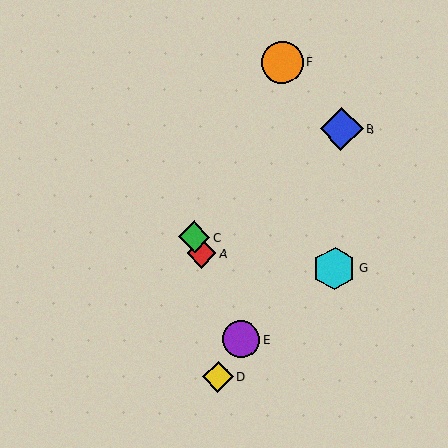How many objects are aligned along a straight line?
3 objects (A, C, E) are aligned along a straight line.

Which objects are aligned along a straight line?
Objects A, C, E are aligned along a straight line.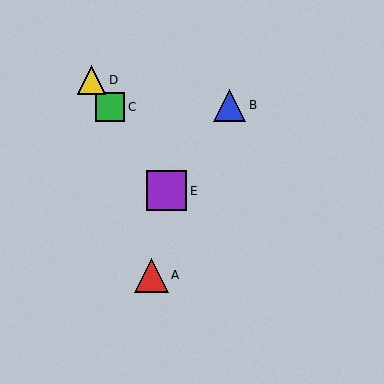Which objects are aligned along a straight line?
Objects C, D, E are aligned along a straight line.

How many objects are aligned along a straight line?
3 objects (C, D, E) are aligned along a straight line.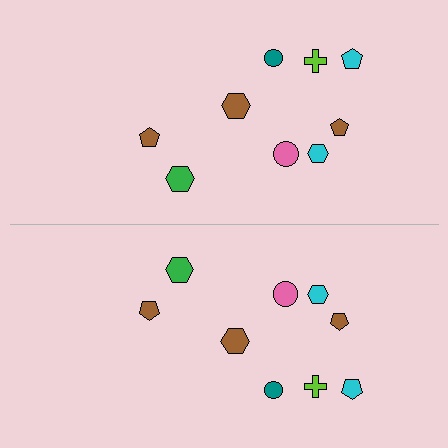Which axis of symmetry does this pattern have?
The pattern has a horizontal axis of symmetry running through the center of the image.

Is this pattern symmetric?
Yes, this pattern has bilateral (reflection) symmetry.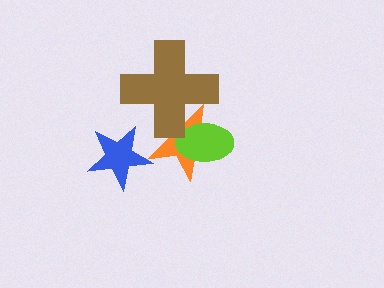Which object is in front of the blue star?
The orange star is in front of the blue star.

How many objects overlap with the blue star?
1 object overlaps with the blue star.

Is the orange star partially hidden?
Yes, it is partially covered by another shape.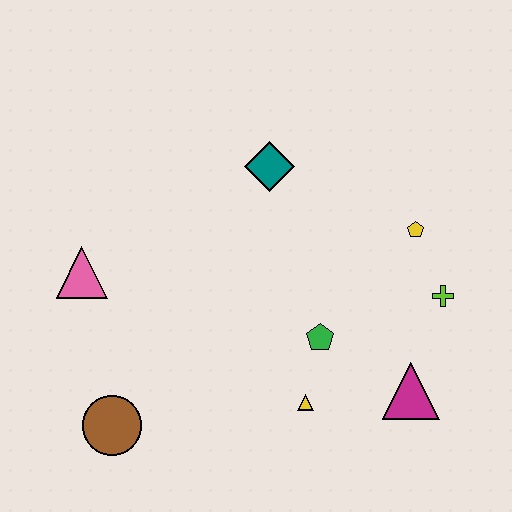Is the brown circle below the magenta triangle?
Yes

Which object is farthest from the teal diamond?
The brown circle is farthest from the teal diamond.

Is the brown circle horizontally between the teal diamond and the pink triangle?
Yes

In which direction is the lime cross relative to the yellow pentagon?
The lime cross is below the yellow pentagon.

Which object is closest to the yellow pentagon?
The lime cross is closest to the yellow pentagon.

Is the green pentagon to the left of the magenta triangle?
Yes